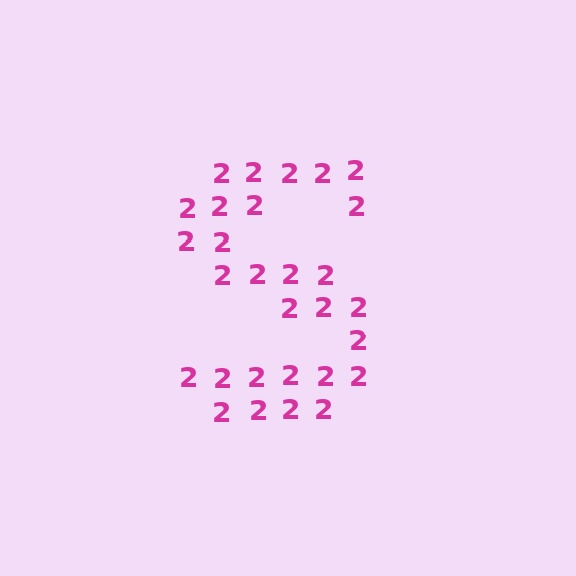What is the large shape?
The large shape is the letter S.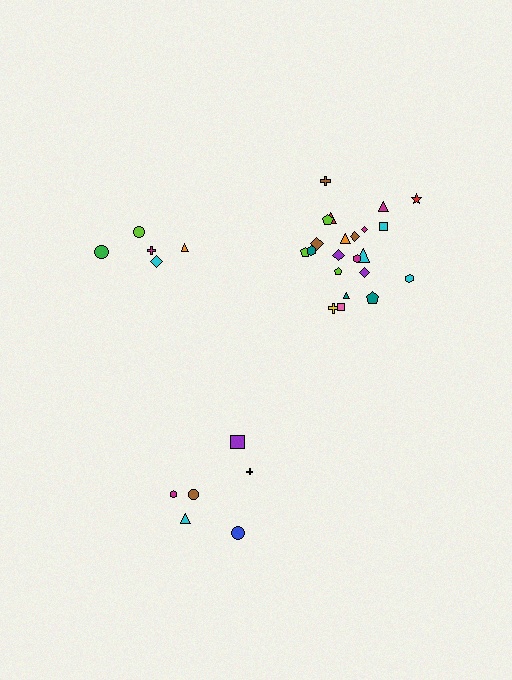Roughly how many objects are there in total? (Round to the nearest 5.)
Roughly 35 objects in total.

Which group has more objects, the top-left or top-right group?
The top-right group.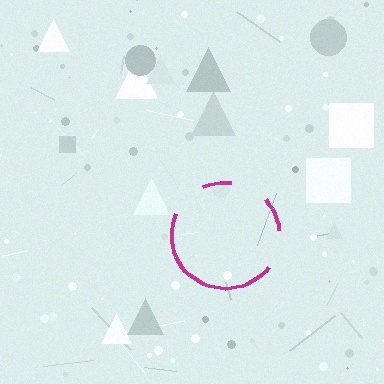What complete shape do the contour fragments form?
The contour fragments form a circle.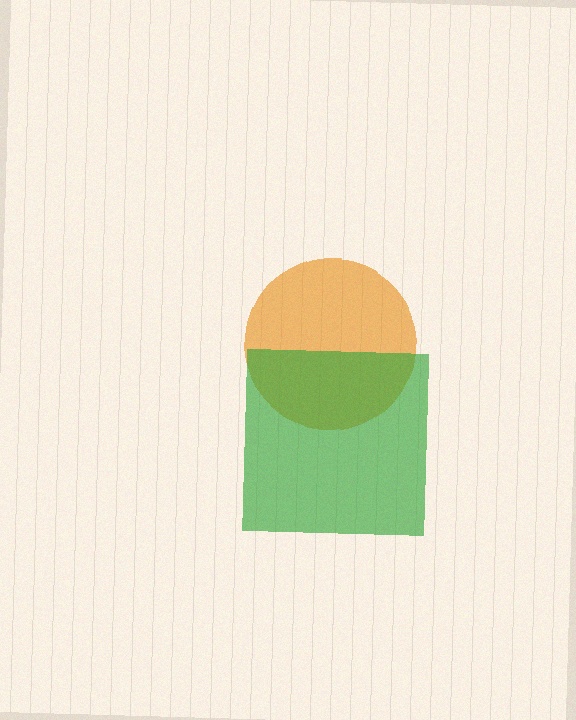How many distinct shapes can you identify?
There are 2 distinct shapes: an orange circle, a green square.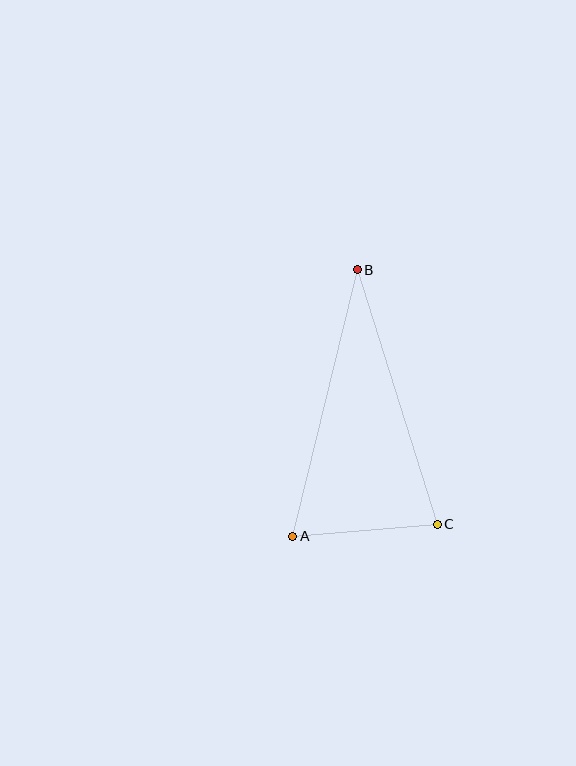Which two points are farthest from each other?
Points A and B are farthest from each other.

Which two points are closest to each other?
Points A and C are closest to each other.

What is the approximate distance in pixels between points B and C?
The distance between B and C is approximately 266 pixels.